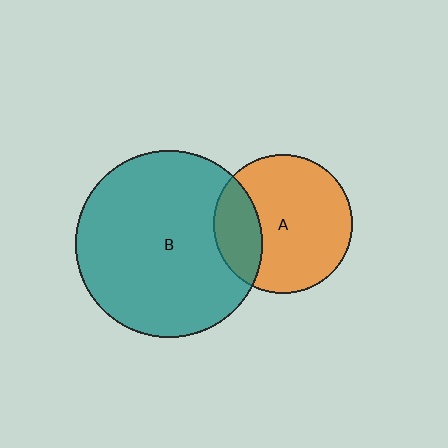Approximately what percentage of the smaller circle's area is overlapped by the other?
Approximately 25%.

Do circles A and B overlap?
Yes.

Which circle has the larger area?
Circle B (teal).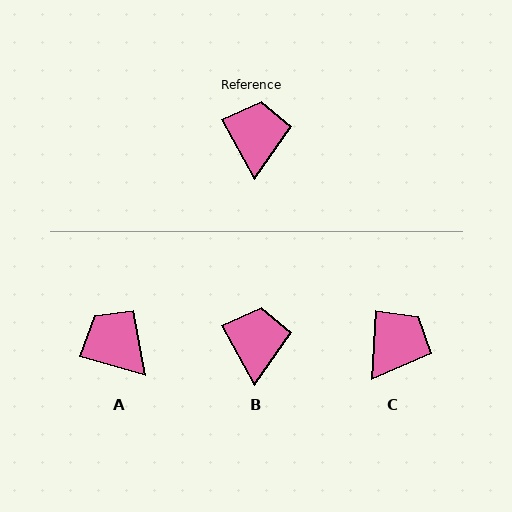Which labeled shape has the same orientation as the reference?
B.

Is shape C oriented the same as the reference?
No, it is off by about 32 degrees.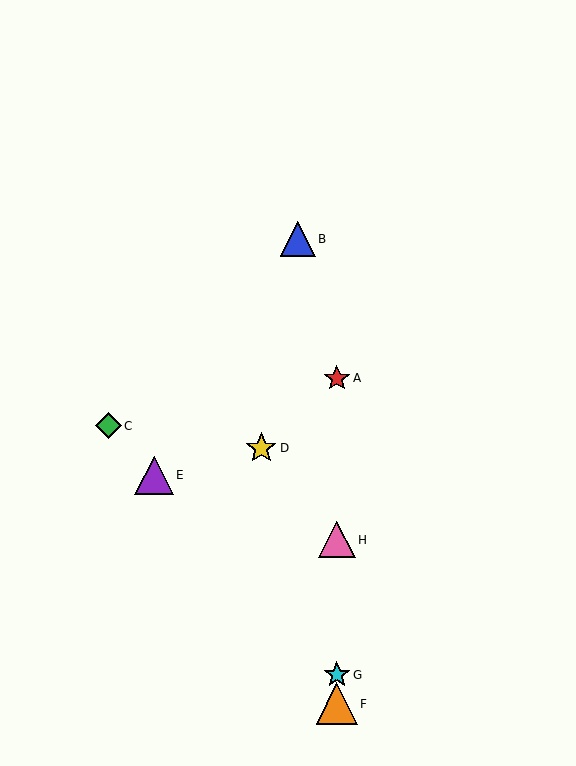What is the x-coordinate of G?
Object G is at x≈337.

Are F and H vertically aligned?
Yes, both are at x≈337.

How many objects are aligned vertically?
4 objects (A, F, G, H) are aligned vertically.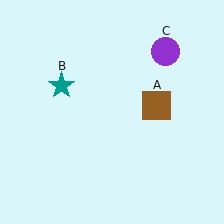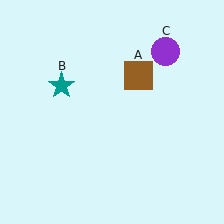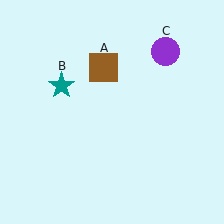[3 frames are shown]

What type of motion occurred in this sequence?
The brown square (object A) rotated counterclockwise around the center of the scene.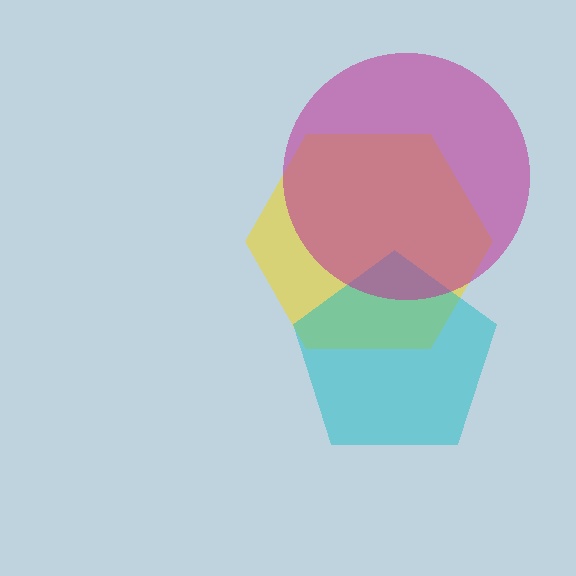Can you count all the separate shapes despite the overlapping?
Yes, there are 3 separate shapes.